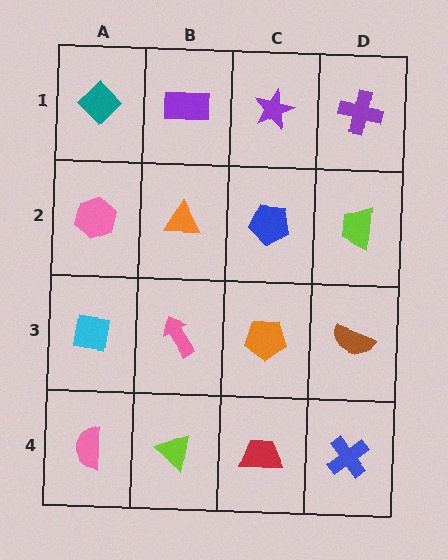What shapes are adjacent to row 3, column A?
A pink hexagon (row 2, column A), a pink semicircle (row 4, column A), a pink arrow (row 3, column B).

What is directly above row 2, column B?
A purple rectangle.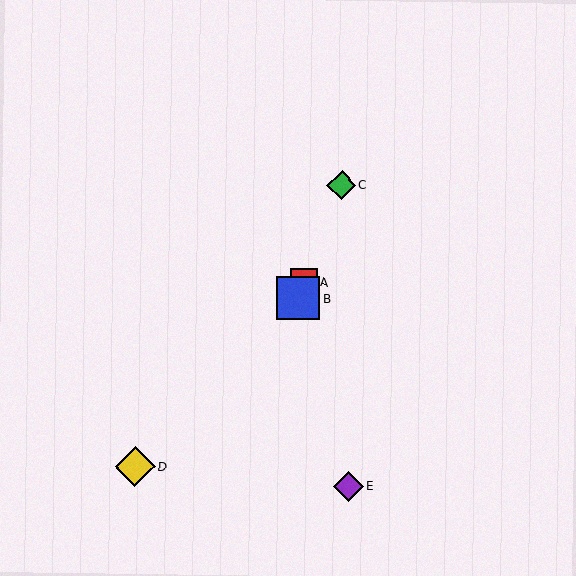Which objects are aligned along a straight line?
Objects A, B, C are aligned along a straight line.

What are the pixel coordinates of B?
Object B is at (298, 298).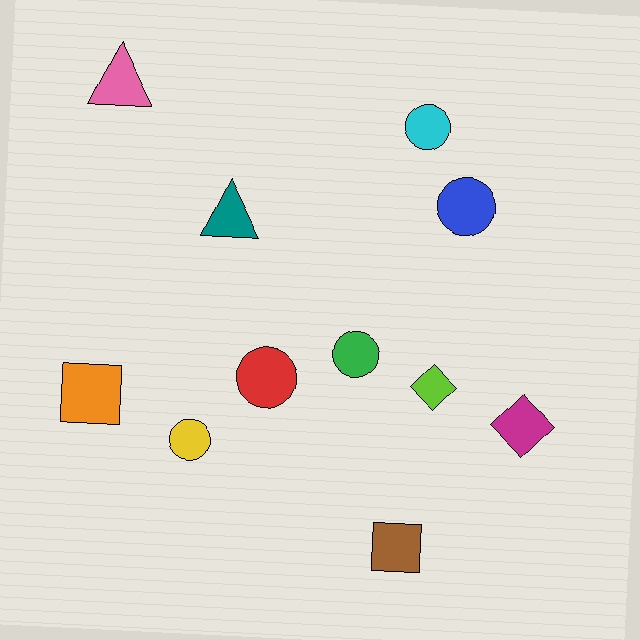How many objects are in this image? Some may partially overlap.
There are 11 objects.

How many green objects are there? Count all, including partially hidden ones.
There is 1 green object.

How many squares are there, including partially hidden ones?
There are 2 squares.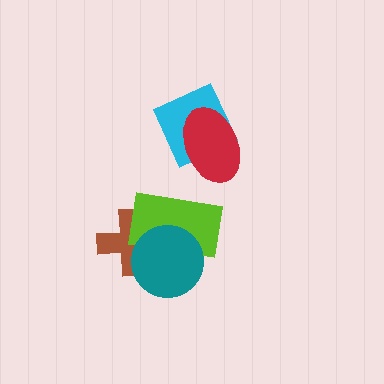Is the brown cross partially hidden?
Yes, it is partially covered by another shape.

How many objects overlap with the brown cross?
2 objects overlap with the brown cross.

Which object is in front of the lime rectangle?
The teal circle is in front of the lime rectangle.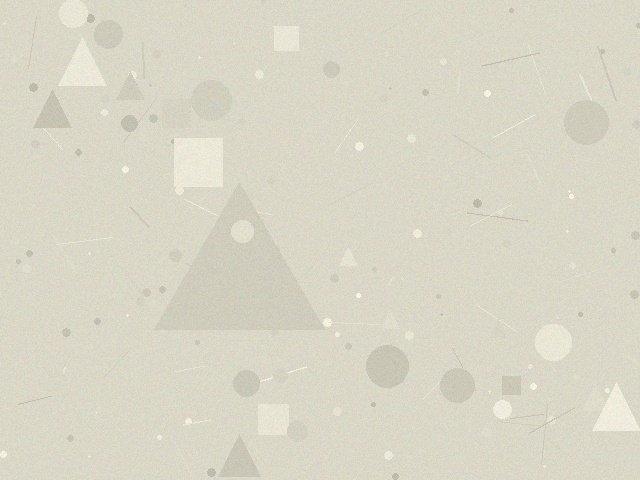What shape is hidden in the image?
A triangle is hidden in the image.